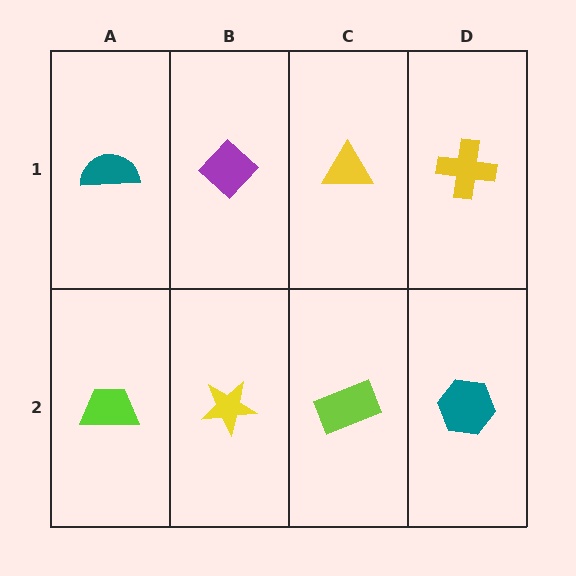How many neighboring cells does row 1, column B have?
3.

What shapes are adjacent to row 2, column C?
A yellow triangle (row 1, column C), a yellow star (row 2, column B), a teal hexagon (row 2, column D).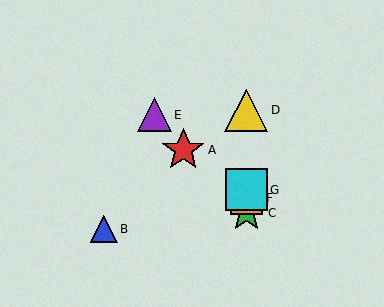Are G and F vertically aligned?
Yes, both are at x≈246.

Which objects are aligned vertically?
Objects C, D, F, G are aligned vertically.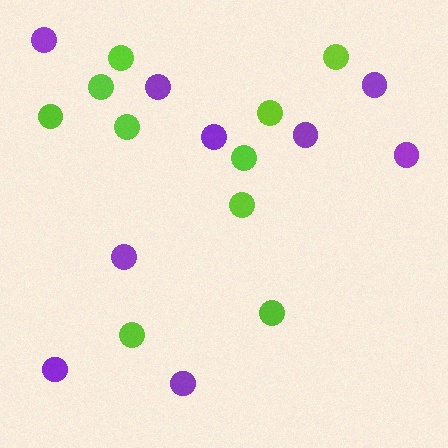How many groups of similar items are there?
There are 2 groups: one group of lime circles (10) and one group of purple circles (9).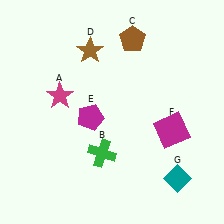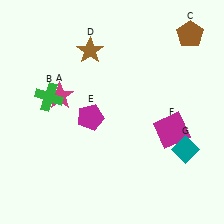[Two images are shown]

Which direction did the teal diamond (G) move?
The teal diamond (G) moved up.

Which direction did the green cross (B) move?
The green cross (B) moved up.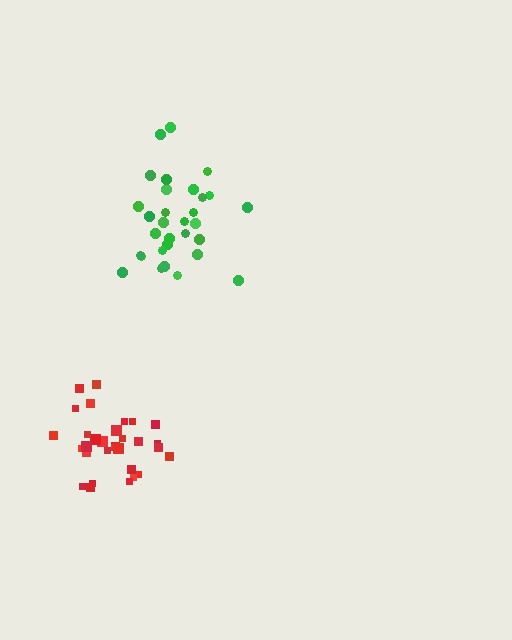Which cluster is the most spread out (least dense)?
Green.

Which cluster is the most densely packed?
Red.